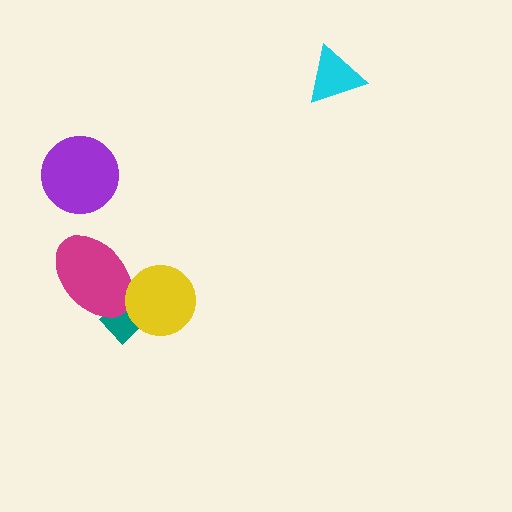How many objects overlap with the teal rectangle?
2 objects overlap with the teal rectangle.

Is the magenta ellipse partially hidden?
Yes, it is partially covered by another shape.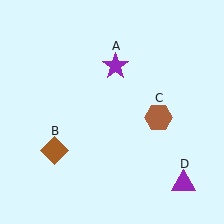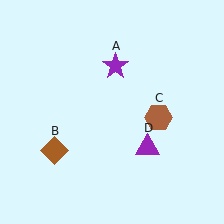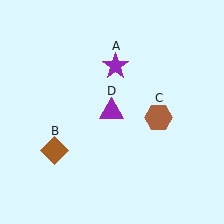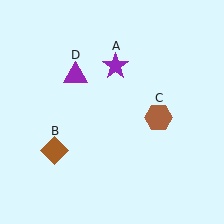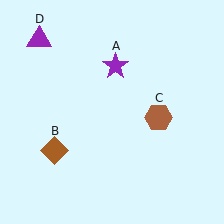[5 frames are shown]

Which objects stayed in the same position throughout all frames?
Purple star (object A) and brown diamond (object B) and brown hexagon (object C) remained stationary.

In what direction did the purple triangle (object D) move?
The purple triangle (object D) moved up and to the left.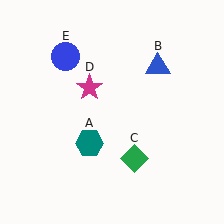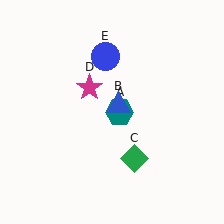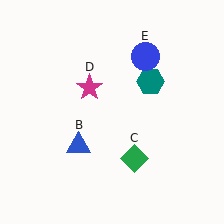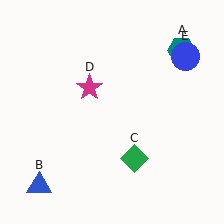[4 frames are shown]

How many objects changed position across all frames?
3 objects changed position: teal hexagon (object A), blue triangle (object B), blue circle (object E).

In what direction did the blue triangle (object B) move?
The blue triangle (object B) moved down and to the left.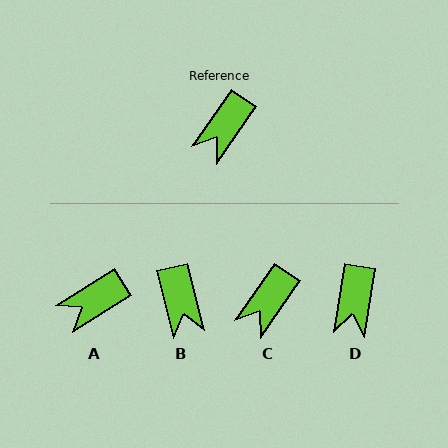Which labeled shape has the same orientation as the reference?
C.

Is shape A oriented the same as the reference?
No, it is off by about 23 degrees.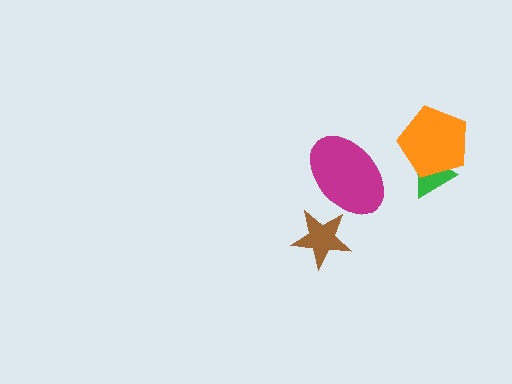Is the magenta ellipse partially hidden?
Yes, it is partially covered by another shape.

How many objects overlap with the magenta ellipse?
1 object overlaps with the magenta ellipse.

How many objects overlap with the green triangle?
1 object overlaps with the green triangle.